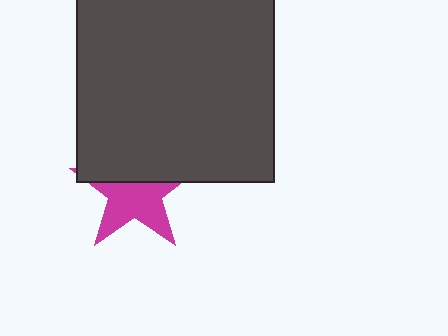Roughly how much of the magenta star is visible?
About half of it is visible (roughly 55%).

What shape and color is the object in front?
The object in front is a dark gray square.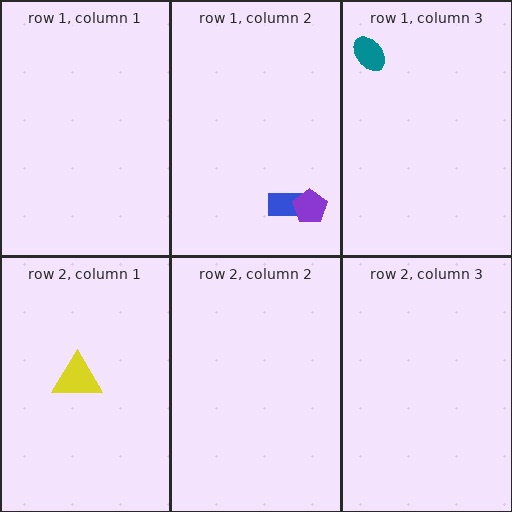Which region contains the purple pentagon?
The row 1, column 2 region.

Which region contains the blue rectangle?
The row 1, column 2 region.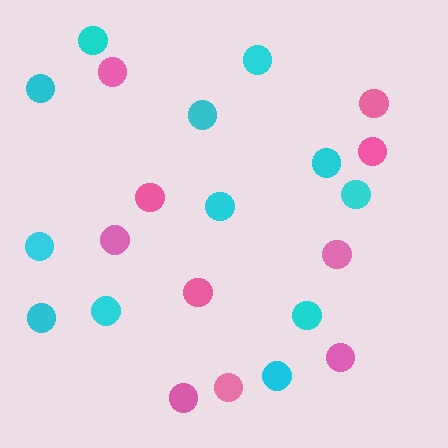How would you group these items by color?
There are 2 groups: one group of pink circles (10) and one group of cyan circles (12).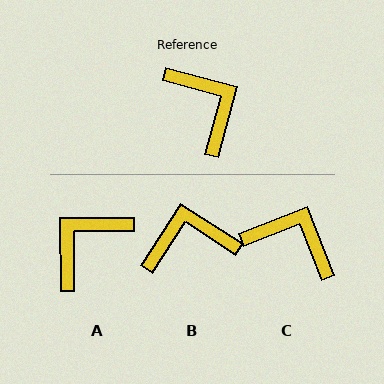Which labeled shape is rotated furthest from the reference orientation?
A, about 106 degrees away.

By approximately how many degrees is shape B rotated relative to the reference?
Approximately 72 degrees counter-clockwise.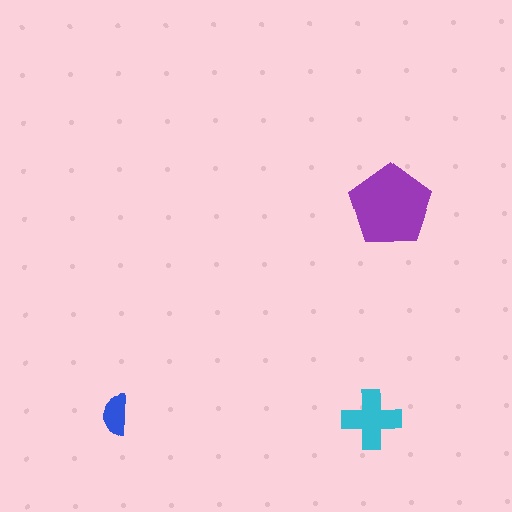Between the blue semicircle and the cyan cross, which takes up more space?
The cyan cross.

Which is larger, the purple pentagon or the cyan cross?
The purple pentagon.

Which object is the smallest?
The blue semicircle.